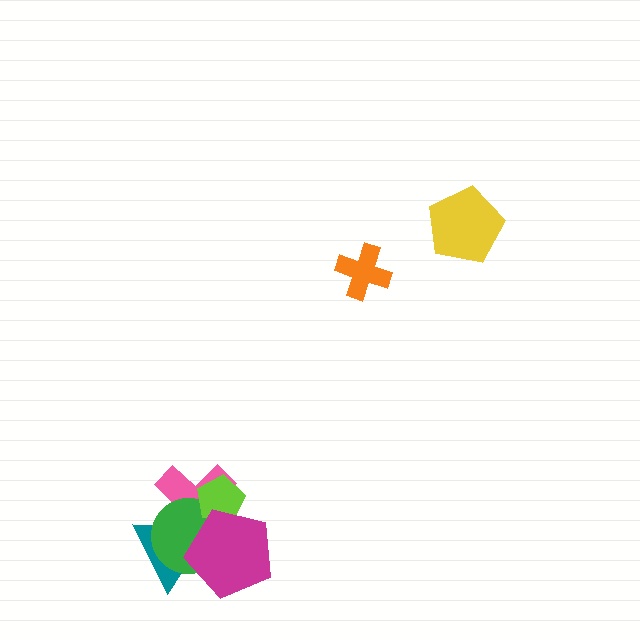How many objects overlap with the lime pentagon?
3 objects overlap with the lime pentagon.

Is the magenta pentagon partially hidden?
No, no other shape covers it.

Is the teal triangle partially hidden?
Yes, it is partially covered by another shape.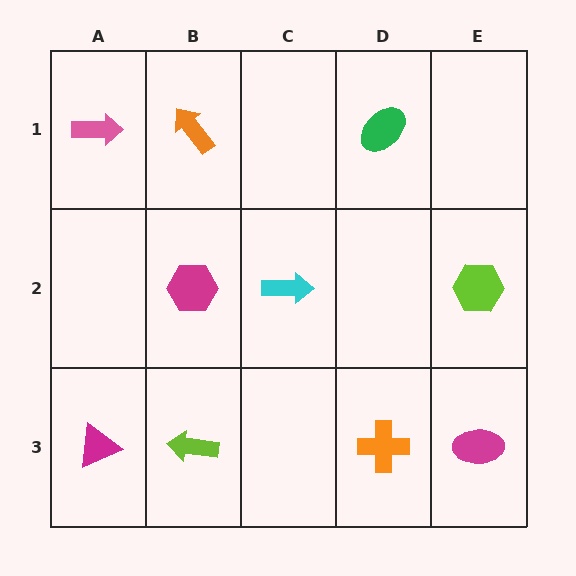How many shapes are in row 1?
3 shapes.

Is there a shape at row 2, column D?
No, that cell is empty.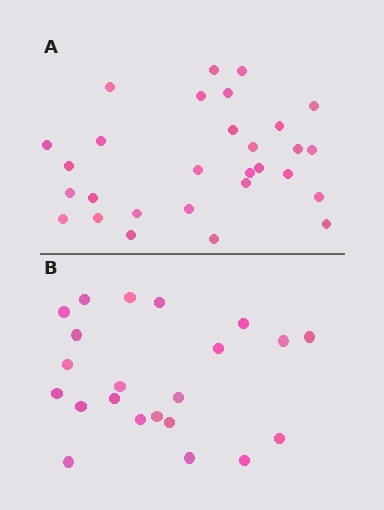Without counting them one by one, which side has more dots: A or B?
Region A (the top region) has more dots.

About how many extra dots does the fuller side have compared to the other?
Region A has roughly 8 or so more dots than region B.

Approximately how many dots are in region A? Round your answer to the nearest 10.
About 30 dots. (The exact count is 29, which rounds to 30.)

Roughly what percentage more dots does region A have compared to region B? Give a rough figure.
About 30% more.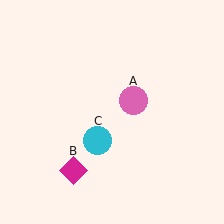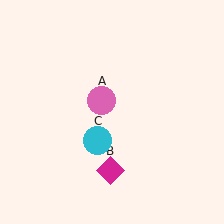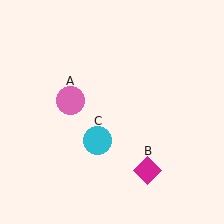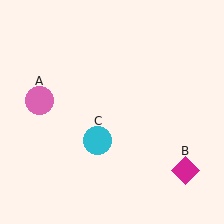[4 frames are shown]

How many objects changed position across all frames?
2 objects changed position: pink circle (object A), magenta diamond (object B).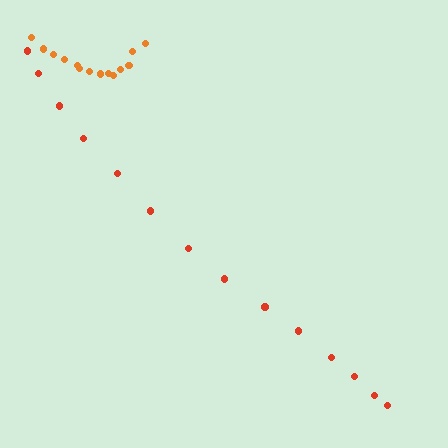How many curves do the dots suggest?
There are 2 distinct paths.